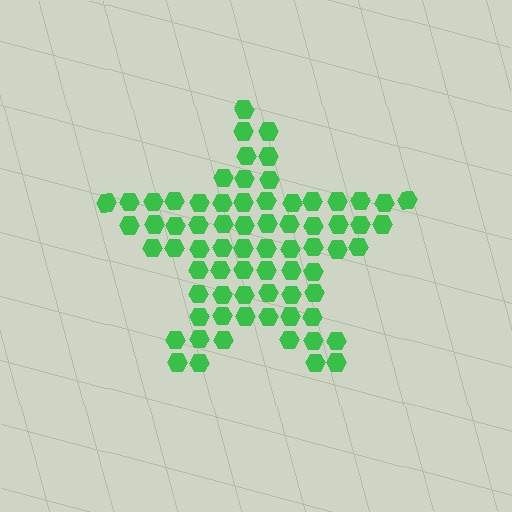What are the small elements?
The small elements are hexagons.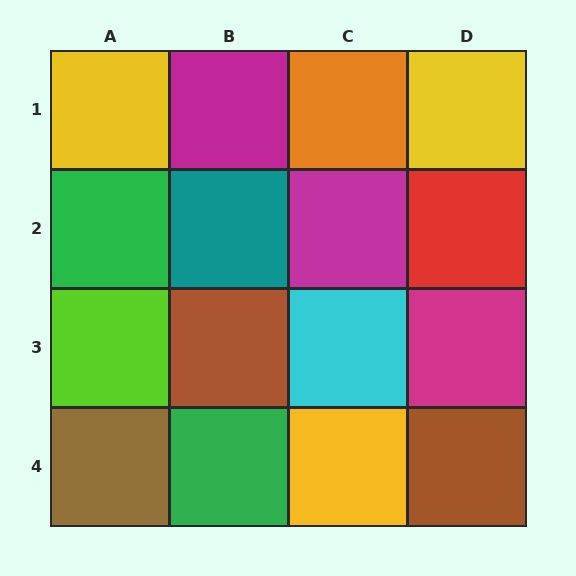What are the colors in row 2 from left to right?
Green, teal, magenta, red.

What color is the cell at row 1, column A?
Yellow.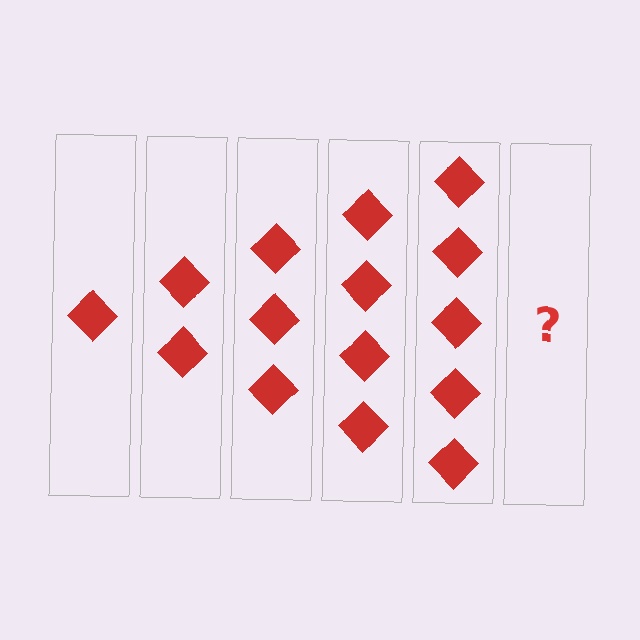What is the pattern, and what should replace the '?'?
The pattern is that each step adds one more diamond. The '?' should be 6 diamonds.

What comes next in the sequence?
The next element should be 6 diamonds.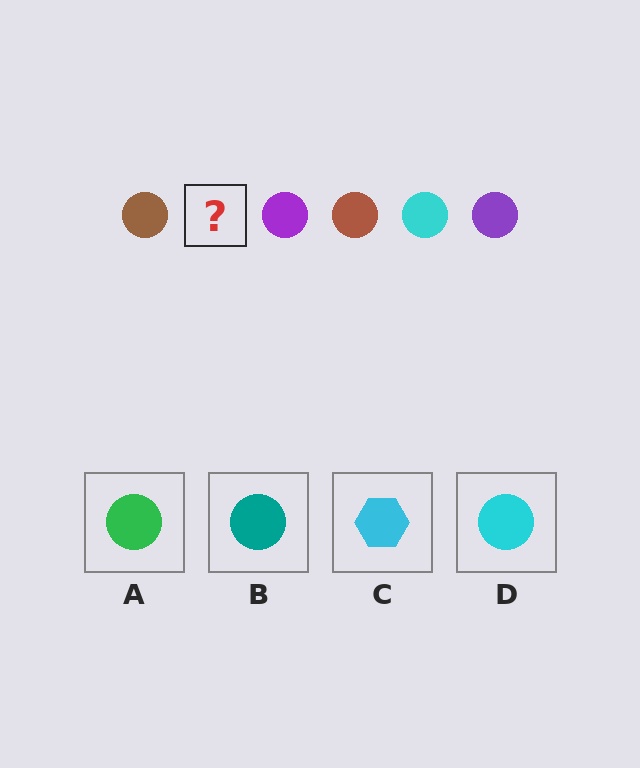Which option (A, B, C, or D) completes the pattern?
D.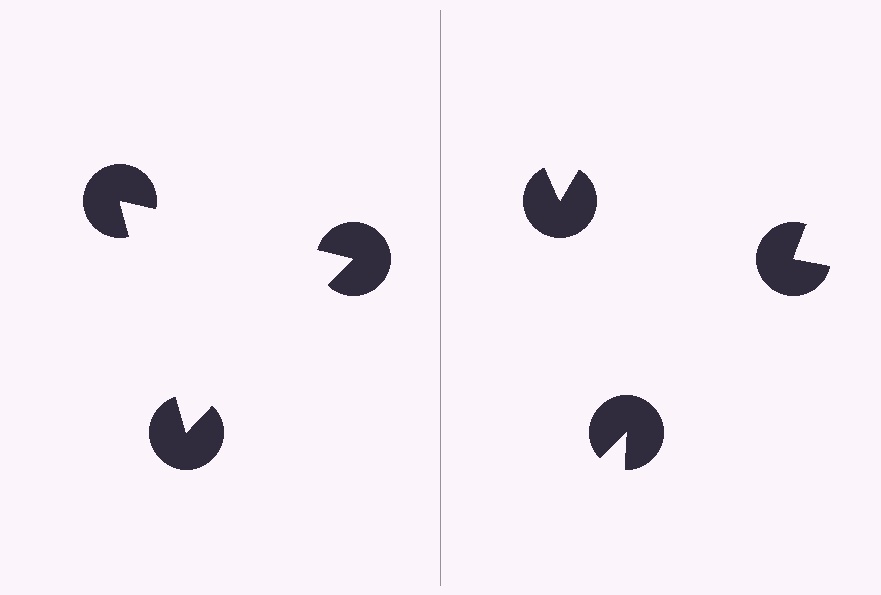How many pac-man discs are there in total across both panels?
6 — 3 on each side.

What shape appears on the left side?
An illusory triangle.